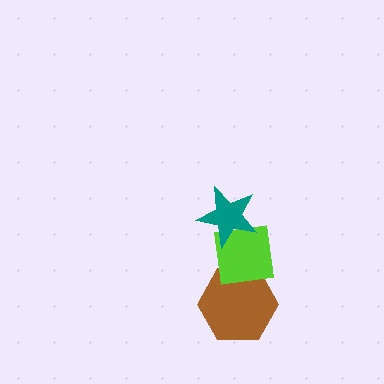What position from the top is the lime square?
The lime square is 2nd from the top.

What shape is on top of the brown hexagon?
The lime square is on top of the brown hexagon.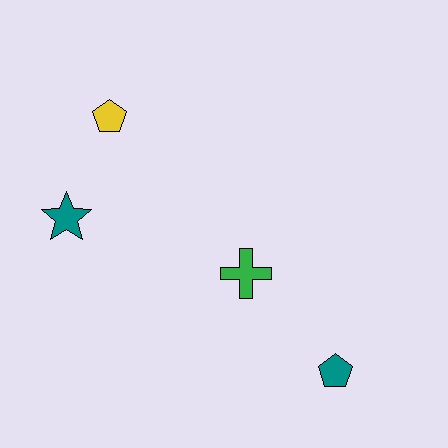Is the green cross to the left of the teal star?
No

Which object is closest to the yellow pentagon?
The teal star is closest to the yellow pentagon.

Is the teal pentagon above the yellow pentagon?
No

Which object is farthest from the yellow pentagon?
The teal pentagon is farthest from the yellow pentagon.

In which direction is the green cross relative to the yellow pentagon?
The green cross is below the yellow pentagon.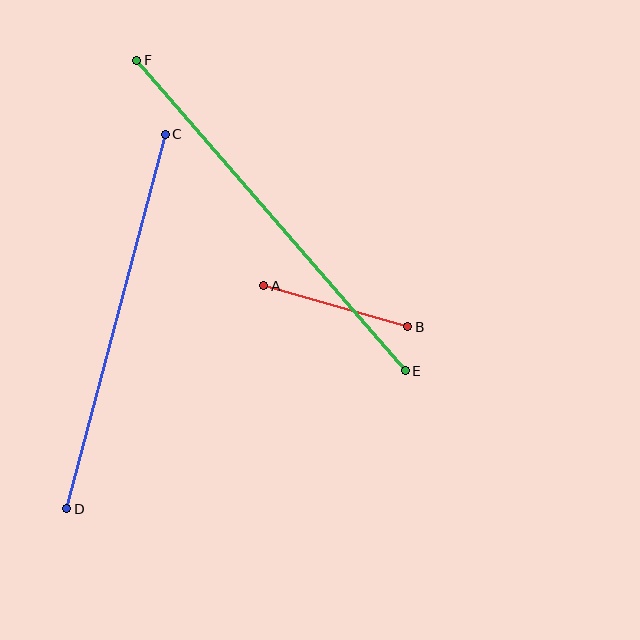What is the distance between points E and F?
The distance is approximately 410 pixels.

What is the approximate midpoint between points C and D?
The midpoint is at approximately (116, 321) pixels.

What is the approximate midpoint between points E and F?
The midpoint is at approximately (271, 216) pixels.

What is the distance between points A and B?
The distance is approximately 150 pixels.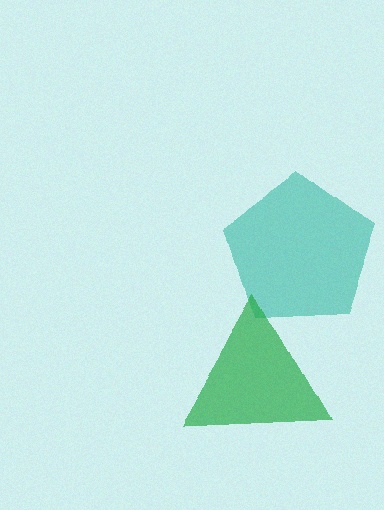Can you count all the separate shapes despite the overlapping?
Yes, there are 2 separate shapes.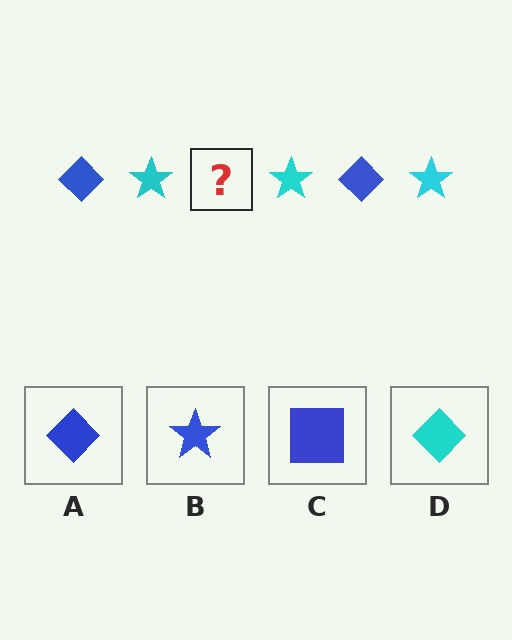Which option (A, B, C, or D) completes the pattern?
A.